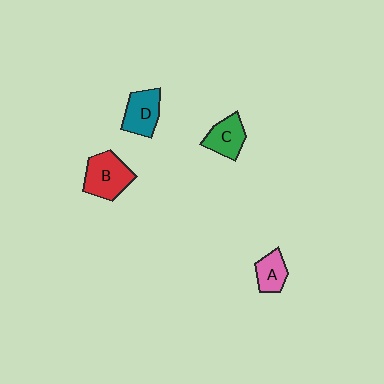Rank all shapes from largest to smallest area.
From largest to smallest: B (red), D (teal), C (green), A (pink).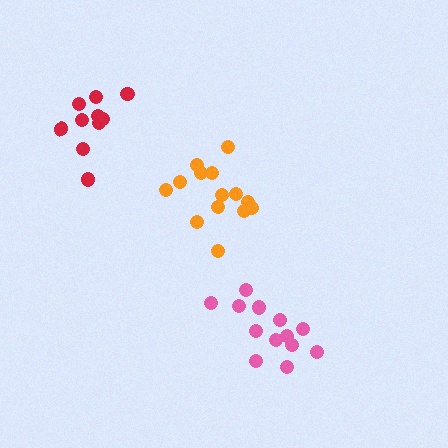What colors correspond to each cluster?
The clusters are colored: orange, pink, red.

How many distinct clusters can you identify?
There are 3 distinct clusters.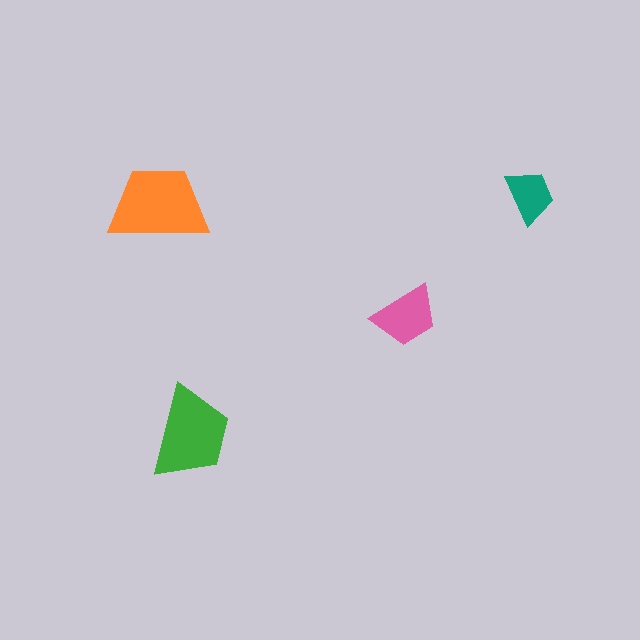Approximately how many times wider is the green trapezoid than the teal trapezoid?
About 1.5 times wider.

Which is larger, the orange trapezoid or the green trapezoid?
The orange one.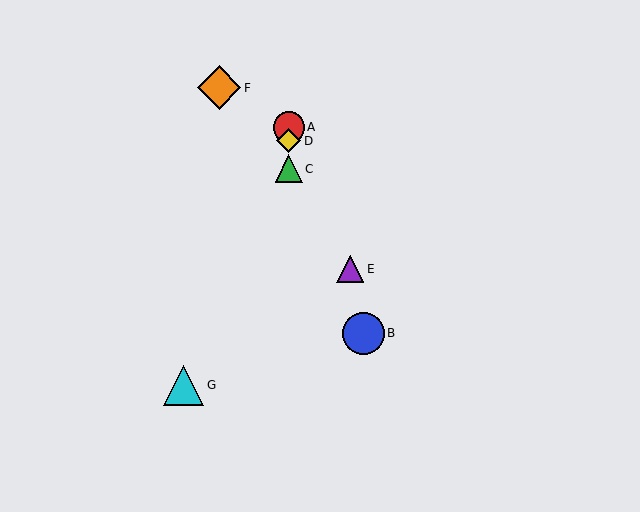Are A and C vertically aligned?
Yes, both are at x≈289.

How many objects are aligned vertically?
3 objects (A, C, D) are aligned vertically.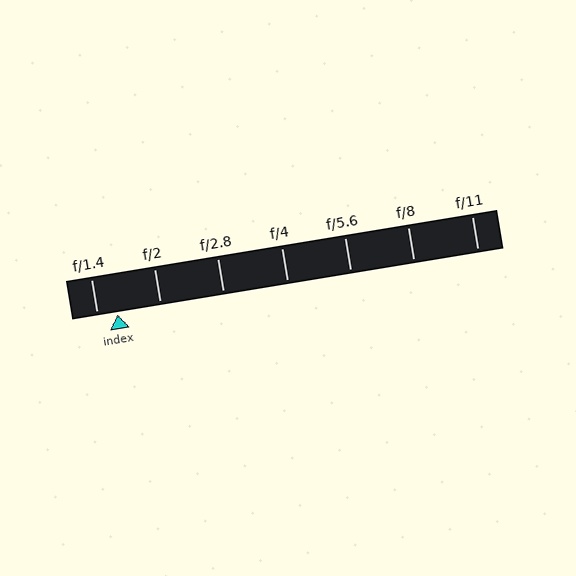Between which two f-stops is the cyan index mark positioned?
The index mark is between f/1.4 and f/2.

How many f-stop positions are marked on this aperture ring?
There are 7 f-stop positions marked.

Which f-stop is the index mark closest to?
The index mark is closest to f/1.4.